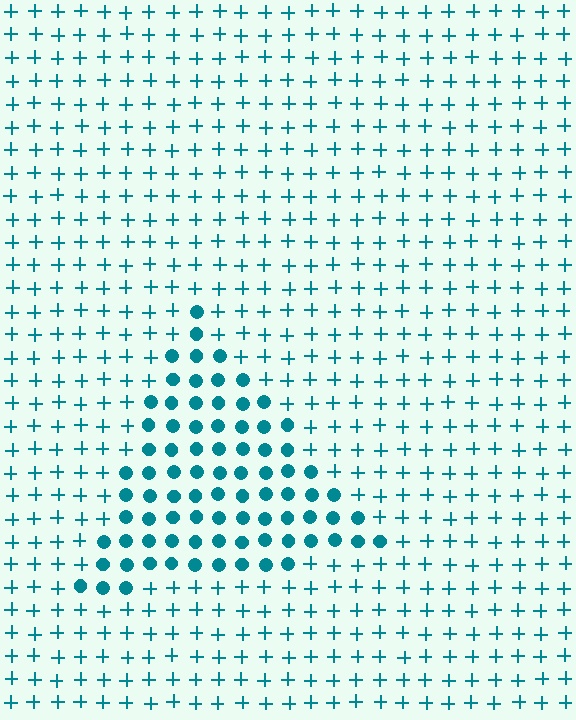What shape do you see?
I see a triangle.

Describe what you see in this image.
The image is filled with small teal elements arranged in a uniform grid. A triangle-shaped region contains circles, while the surrounding area contains plus signs. The boundary is defined purely by the change in element shape.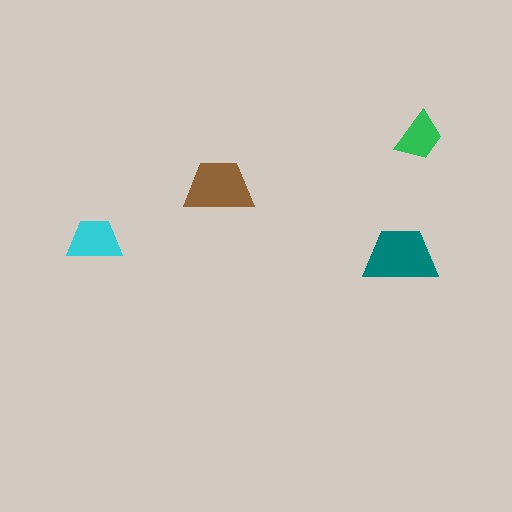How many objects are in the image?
There are 4 objects in the image.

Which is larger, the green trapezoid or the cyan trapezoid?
The cyan one.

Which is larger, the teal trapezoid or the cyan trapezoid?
The teal one.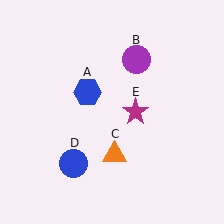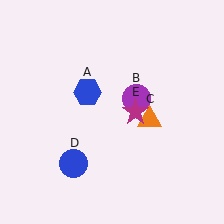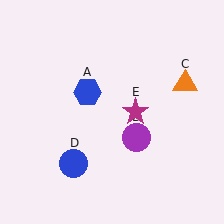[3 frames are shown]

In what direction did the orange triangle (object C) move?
The orange triangle (object C) moved up and to the right.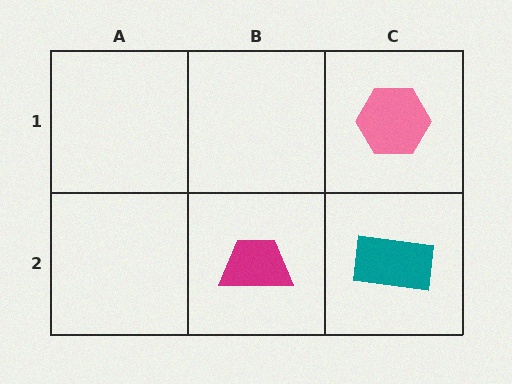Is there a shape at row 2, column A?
No, that cell is empty.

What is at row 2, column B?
A magenta trapezoid.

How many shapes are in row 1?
1 shape.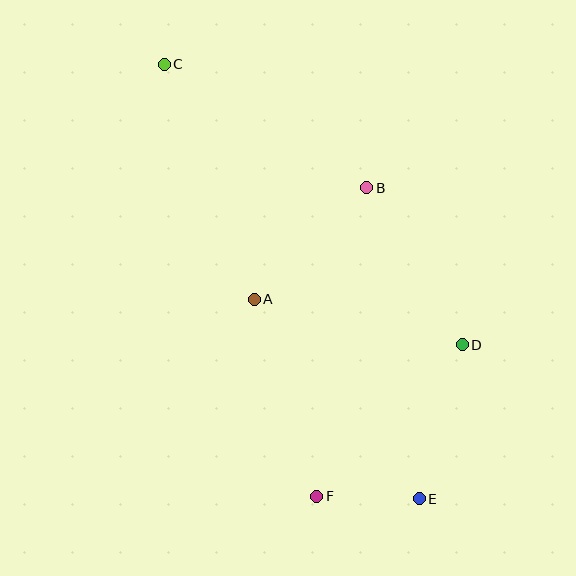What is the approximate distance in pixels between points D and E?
The distance between D and E is approximately 160 pixels.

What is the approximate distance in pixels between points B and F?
The distance between B and F is approximately 313 pixels.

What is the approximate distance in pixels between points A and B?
The distance between A and B is approximately 159 pixels.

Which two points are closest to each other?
Points E and F are closest to each other.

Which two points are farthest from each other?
Points C and E are farthest from each other.